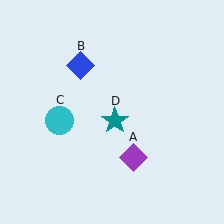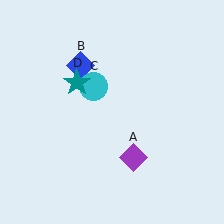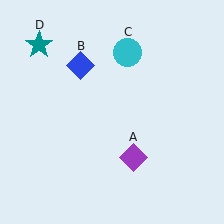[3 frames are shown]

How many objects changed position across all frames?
2 objects changed position: cyan circle (object C), teal star (object D).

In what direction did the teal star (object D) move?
The teal star (object D) moved up and to the left.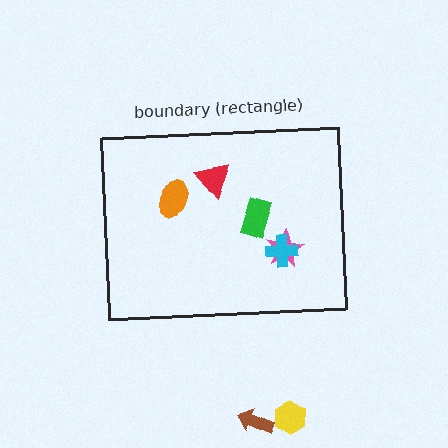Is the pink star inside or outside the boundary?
Inside.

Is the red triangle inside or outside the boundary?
Inside.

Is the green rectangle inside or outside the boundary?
Inside.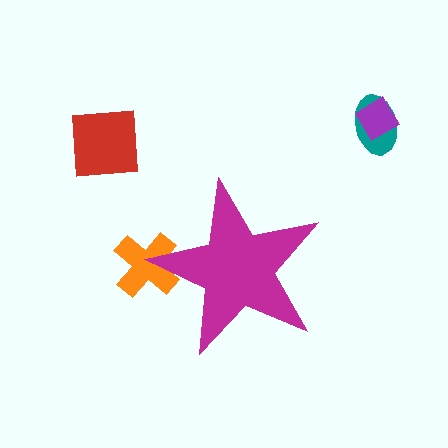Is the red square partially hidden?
No, the red square is fully visible.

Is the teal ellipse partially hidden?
No, the teal ellipse is fully visible.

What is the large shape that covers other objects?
A magenta star.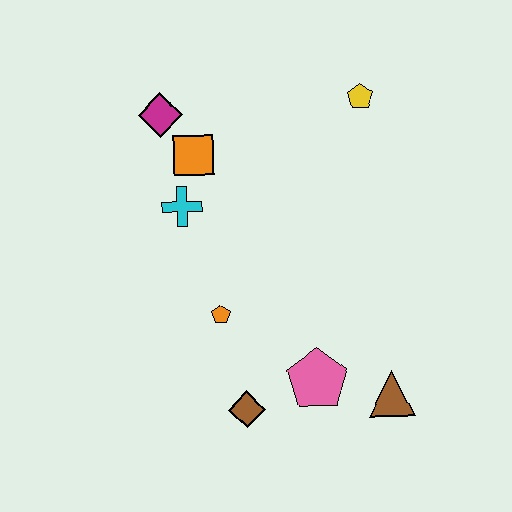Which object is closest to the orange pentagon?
The brown diamond is closest to the orange pentagon.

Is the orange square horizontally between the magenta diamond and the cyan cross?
No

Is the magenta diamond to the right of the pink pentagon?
No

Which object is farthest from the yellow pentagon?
The brown diamond is farthest from the yellow pentagon.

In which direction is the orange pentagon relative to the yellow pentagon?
The orange pentagon is below the yellow pentagon.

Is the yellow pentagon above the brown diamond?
Yes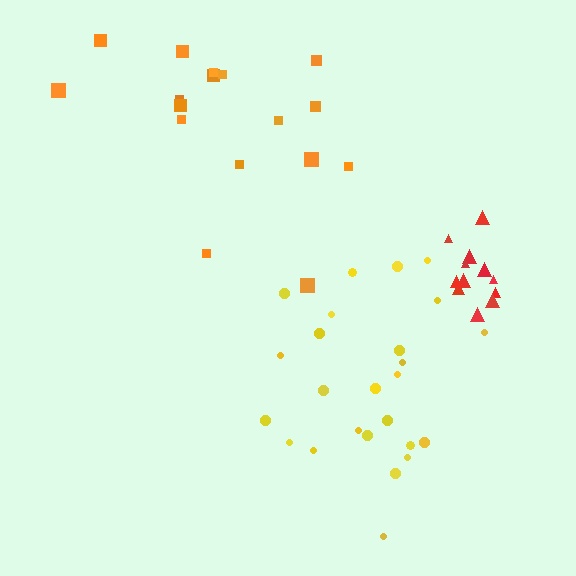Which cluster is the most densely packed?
Red.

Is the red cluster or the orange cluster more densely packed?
Red.